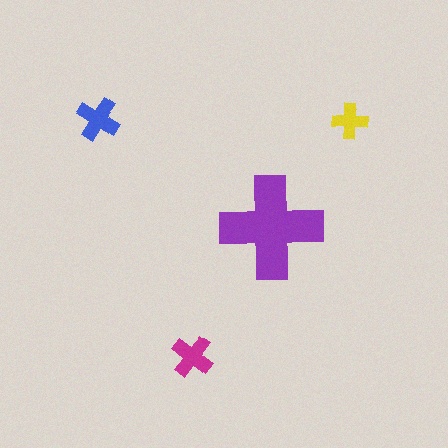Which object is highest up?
The blue cross is topmost.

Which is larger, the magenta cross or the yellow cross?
The magenta one.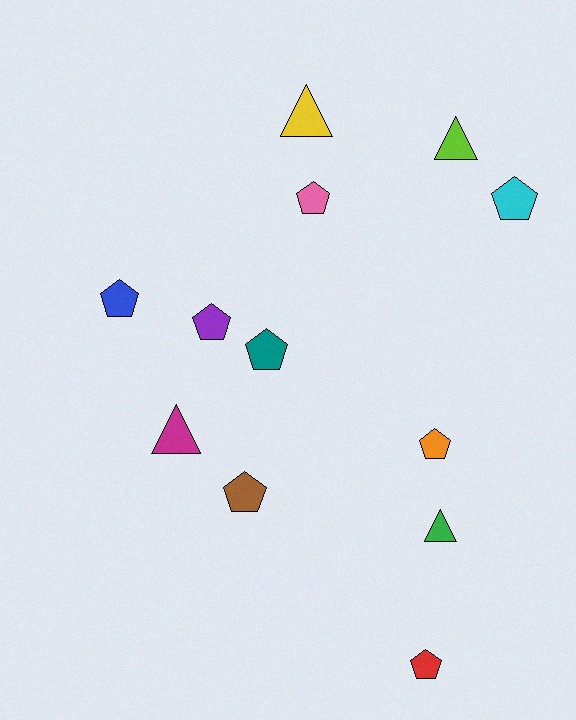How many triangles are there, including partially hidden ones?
There are 4 triangles.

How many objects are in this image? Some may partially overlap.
There are 12 objects.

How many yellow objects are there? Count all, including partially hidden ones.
There is 1 yellow object.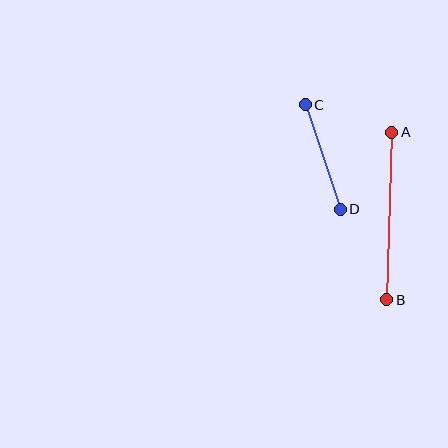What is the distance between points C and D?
The distance is approximately 111 pixels.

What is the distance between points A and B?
The distance is approximately 168 pixels.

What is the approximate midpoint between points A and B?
The midpoint is at approximately (389, 216) pixels.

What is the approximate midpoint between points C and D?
The midpoint is at approximately (323, 157) pixels.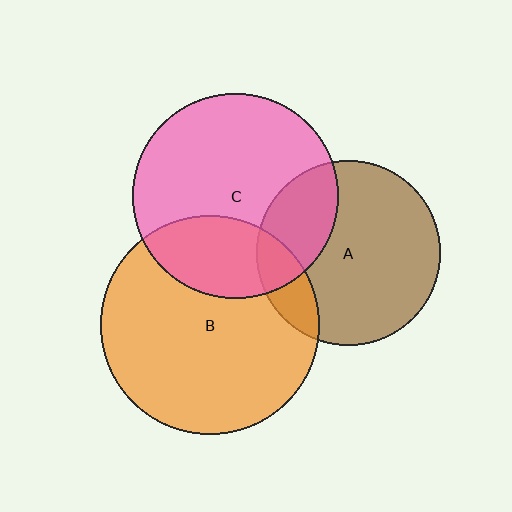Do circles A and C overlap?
Yes.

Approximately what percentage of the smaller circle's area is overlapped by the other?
Approximately 25%.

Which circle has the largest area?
Circle B (orange).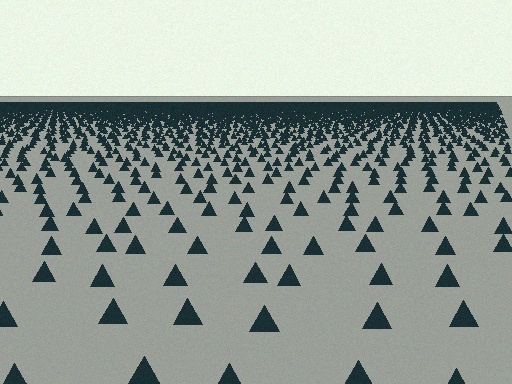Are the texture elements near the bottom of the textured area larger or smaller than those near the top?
Larger. Near the bottom, elements are closer to the viewer and appear at a bigger on-screen size.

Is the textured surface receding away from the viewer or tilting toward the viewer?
The surface is receding away from the viewer. Texture elements get smaller and denser toward the top.